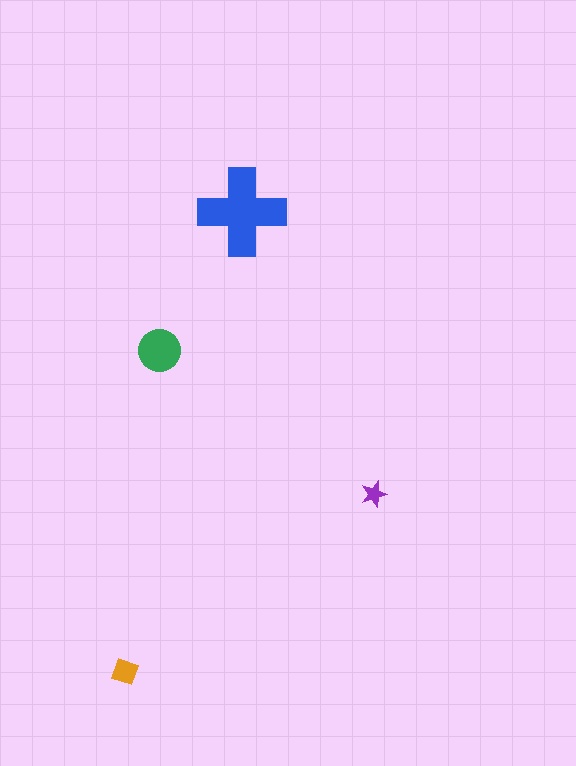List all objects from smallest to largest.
The purple star, the orange diamond, the green circle, the blue cross.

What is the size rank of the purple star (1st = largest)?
4th.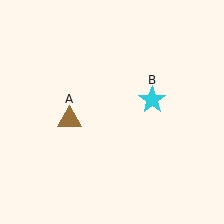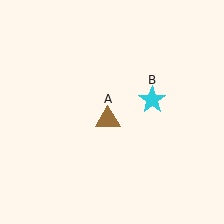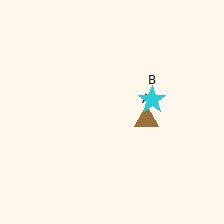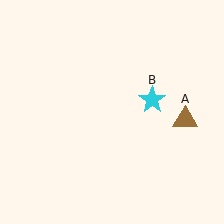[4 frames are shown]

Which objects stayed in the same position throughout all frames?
Cyan star (object B) remained stationary.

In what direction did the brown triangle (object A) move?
The brown triangle (object A) moved right.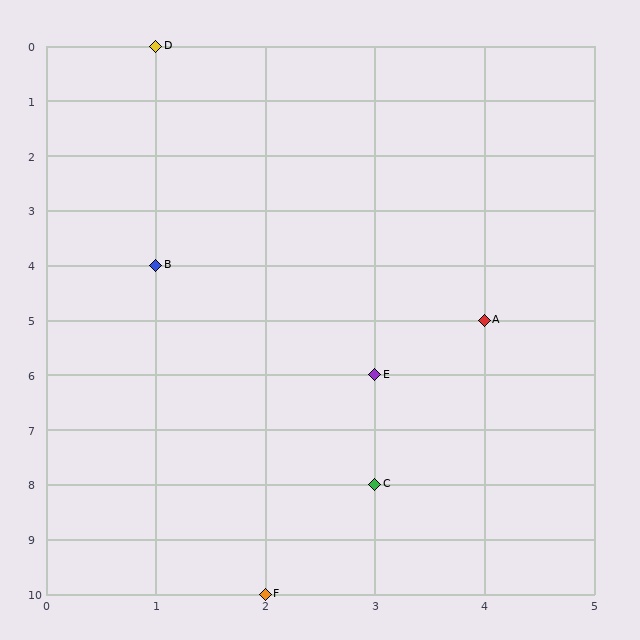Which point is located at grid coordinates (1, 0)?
Point D is at (1, 0).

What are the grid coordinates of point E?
Point E is at grid coordinates (3, 6).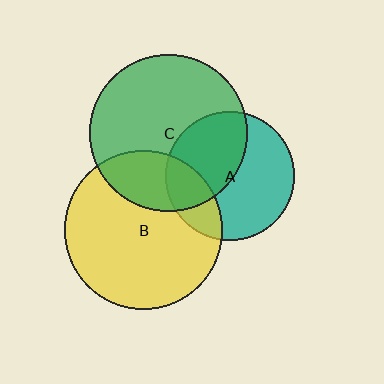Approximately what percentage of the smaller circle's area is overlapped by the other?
Approximately 20%.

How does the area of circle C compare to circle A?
Approximately 1.5 times.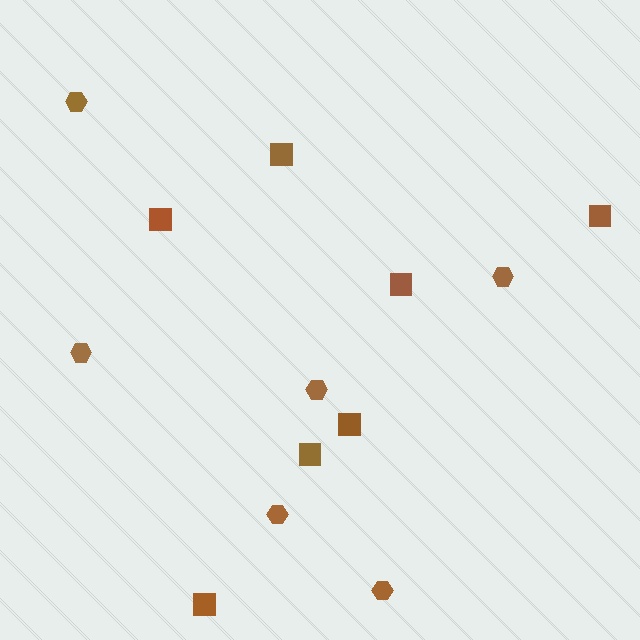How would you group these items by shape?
There are 2 groups: one group of hexagons (6) and one group of squares (7).